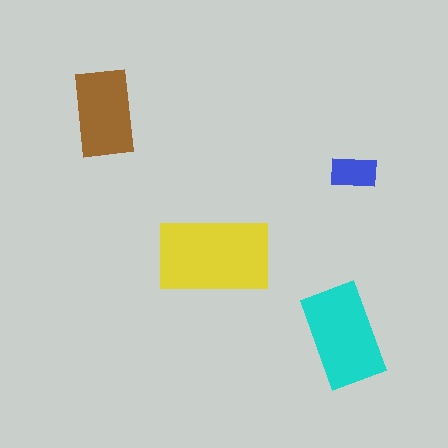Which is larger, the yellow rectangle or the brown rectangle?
The yellow one.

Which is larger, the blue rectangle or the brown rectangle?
The brown one.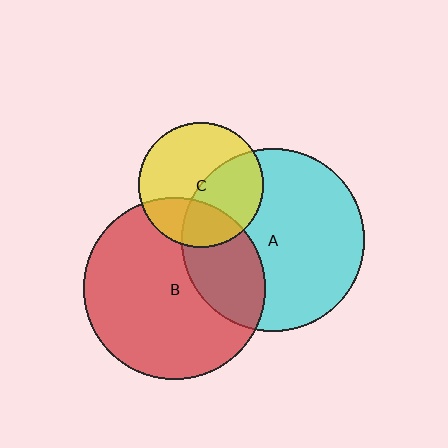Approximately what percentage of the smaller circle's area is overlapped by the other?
Approximately 30%.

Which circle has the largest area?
Circle A (cyan).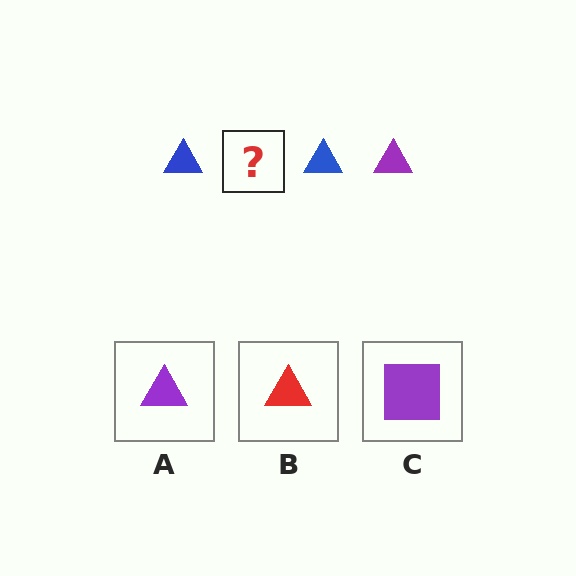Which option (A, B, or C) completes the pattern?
A.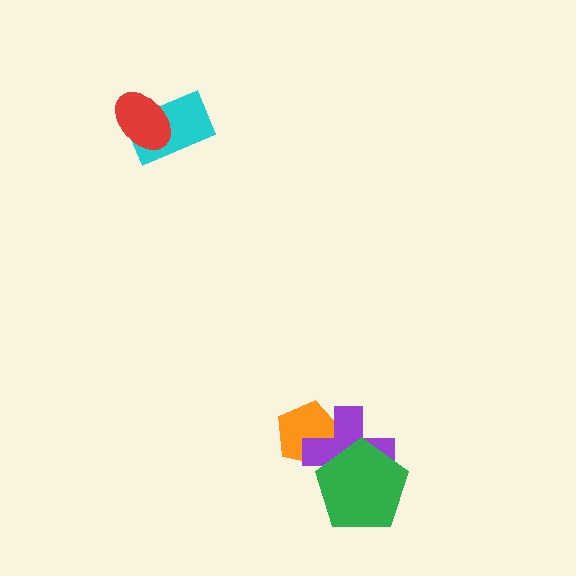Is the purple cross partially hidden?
Yes, it is partially covered by another shape.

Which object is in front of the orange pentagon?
The purple cross is in front of the orange pentagon.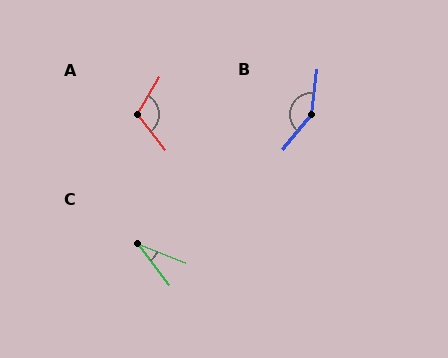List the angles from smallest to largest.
C (31°), A (111°), B (147°).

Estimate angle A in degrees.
Approximately 111 degrees.